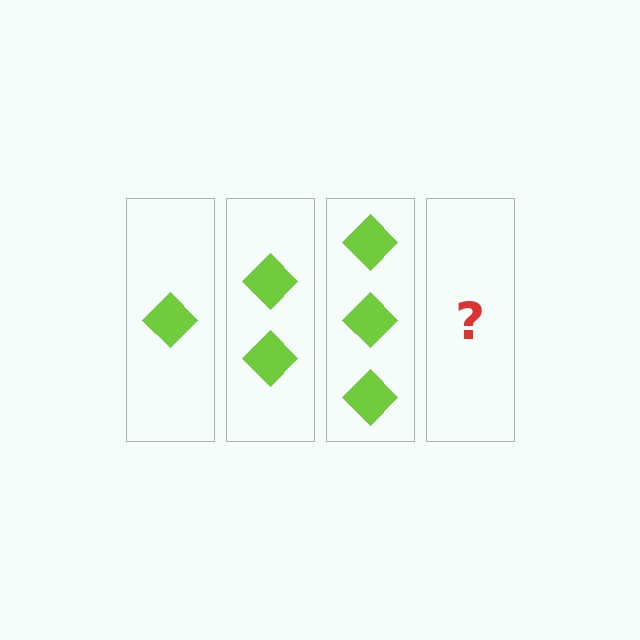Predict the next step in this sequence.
The next step is 4 diamonds.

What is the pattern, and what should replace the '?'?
The pattern is that each step adds one more diamond. The '?' should be 4 diamonds.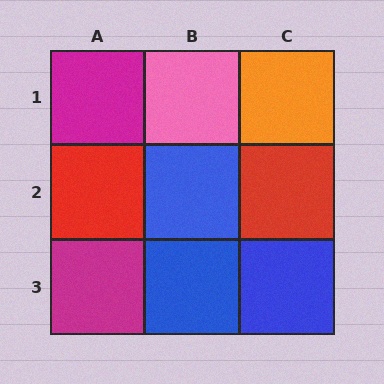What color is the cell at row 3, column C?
Blue.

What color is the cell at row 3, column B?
Blue.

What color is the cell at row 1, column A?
Magenta.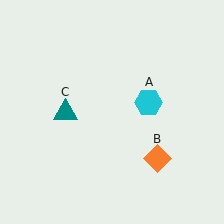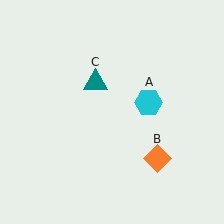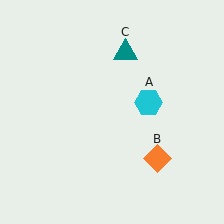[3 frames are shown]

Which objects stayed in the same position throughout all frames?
Cyan hexagon (object A) and orange diamond (object B) remained stationary.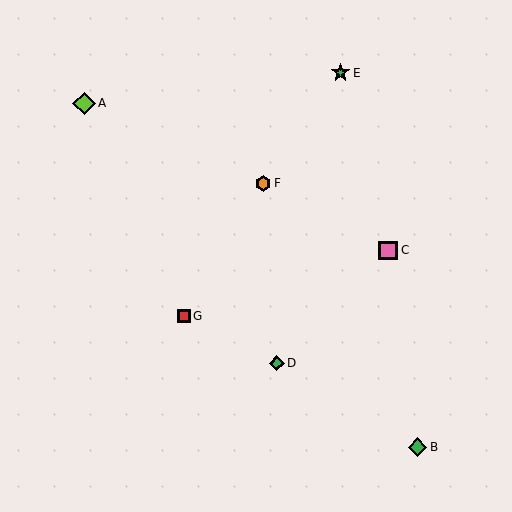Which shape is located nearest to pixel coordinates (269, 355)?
The green diamond (labeled D) at (277, 363) is nearest to that location.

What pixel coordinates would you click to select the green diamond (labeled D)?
Click at (277, 363) to select the green diamond D.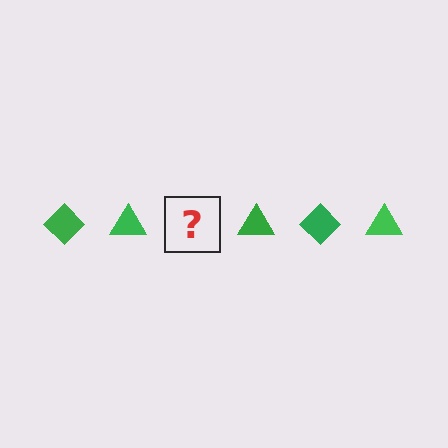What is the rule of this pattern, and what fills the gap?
The rule is that the pattern cycles through diamond, triangle shapes in green. The gap should be filled with a green diamond.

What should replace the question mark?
The question mark should be replaced with a green diamond.